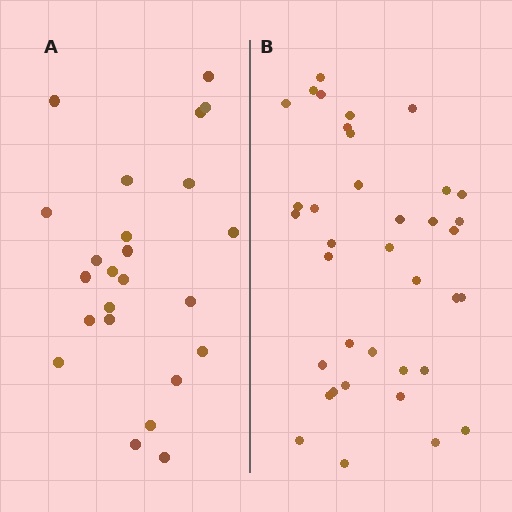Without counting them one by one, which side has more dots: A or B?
Region B (the right region) has more dots.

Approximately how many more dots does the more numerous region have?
Region B has approximately 15 more dots than region A.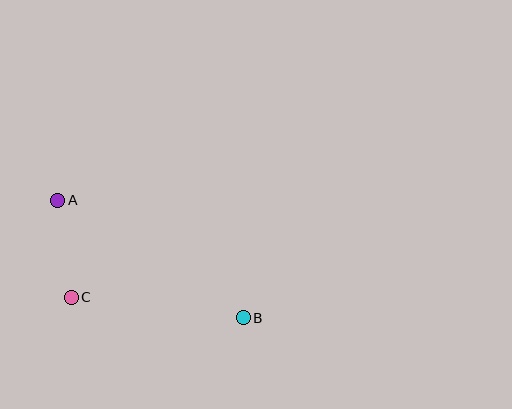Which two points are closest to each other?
Points A and C are closest to each other.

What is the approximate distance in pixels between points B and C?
The distance between B and C is approximately 173 pixels.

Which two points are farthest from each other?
Points A and B are farthest from each other.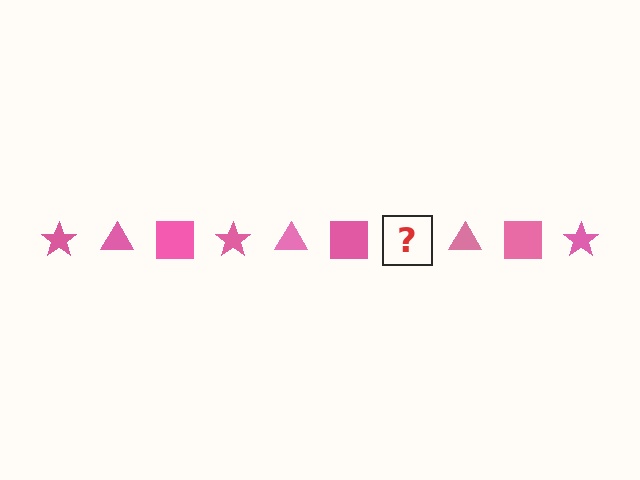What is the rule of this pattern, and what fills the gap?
The rule is that the pattern cycles through star, triangle, square shapes in pink. The gap should be filled with a pink star.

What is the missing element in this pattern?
The missing element is a pink star.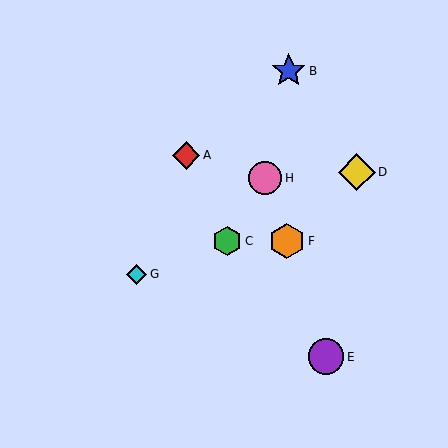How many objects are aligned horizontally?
2 objects (C, F) are aligned horizontally.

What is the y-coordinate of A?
Object A is at y≈155.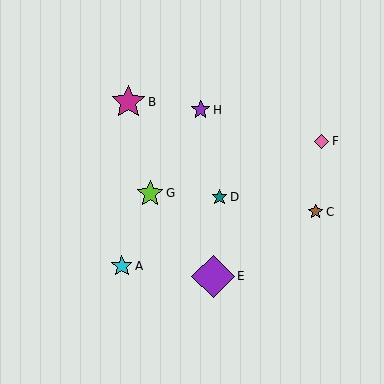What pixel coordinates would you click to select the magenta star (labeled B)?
Click at (128, 102) to select the magenta star B.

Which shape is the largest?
The purple diamond (labeled E) is the largest.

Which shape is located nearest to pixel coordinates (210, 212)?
The teal star (labeled D) at (219, 197) is nearest to that location.